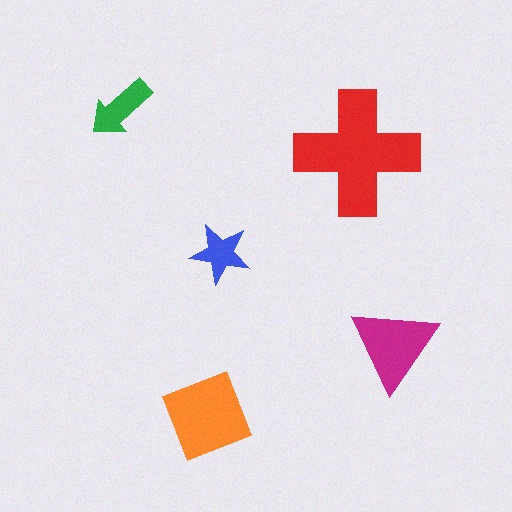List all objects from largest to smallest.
The red cross, the orange diamond, the magenta triangle, the green arrow, the blue star.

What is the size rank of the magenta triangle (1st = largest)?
3rd.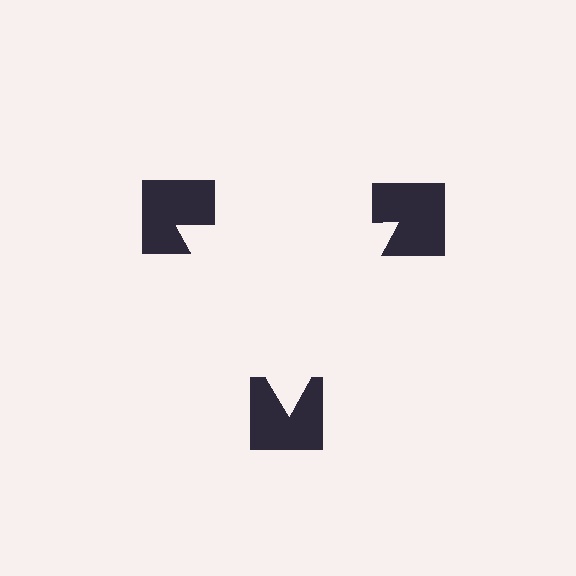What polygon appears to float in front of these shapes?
An illusory triangle — its edges are inferred from the aligned wedge cuts in the notched squares, not physically drawn.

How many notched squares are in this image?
There are 3 — one at each vertex of the illusory triangle.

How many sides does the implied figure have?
3 sides.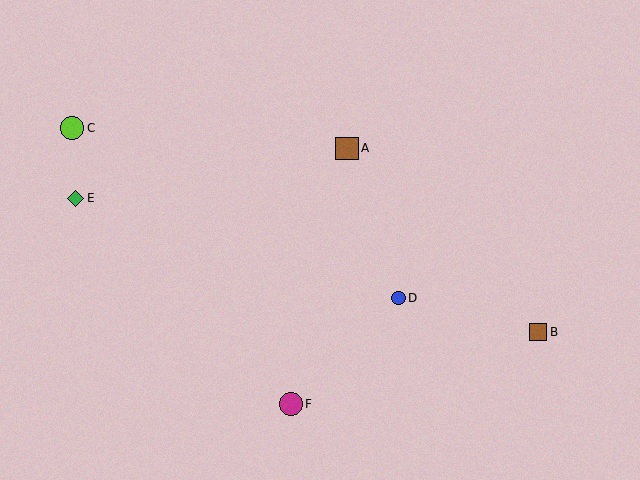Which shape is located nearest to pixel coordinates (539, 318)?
The brown square (labeled B) at (538, 332) is nearest to that location.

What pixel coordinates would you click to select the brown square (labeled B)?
Click at (538, 332) to select the brown square B.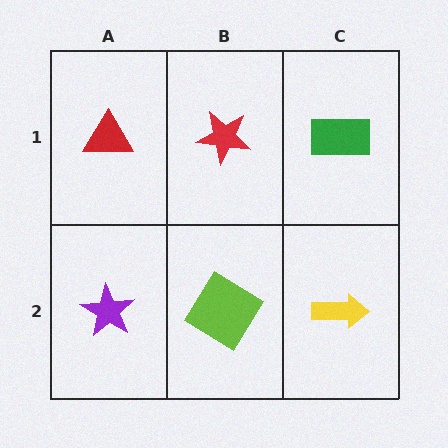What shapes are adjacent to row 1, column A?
A purple star (row 2, column A), a red star (row 1, column B).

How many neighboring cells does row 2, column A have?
2.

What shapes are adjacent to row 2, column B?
A red star (row 1, column B), a purple star (row 2, column A), a yellow arrow (row 2, column C).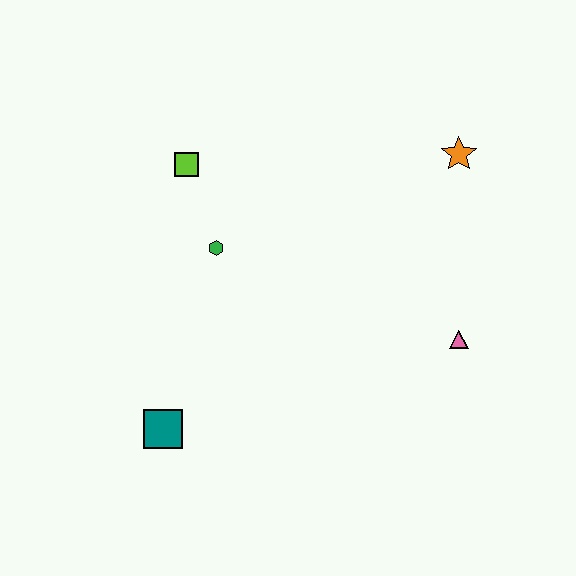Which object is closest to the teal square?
The green hexagon is closest to the teal square.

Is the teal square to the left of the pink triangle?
Yes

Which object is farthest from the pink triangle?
The lime square is farthest from the pink triangle.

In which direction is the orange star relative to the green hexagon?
The orange star is to the right of the green hexagon.